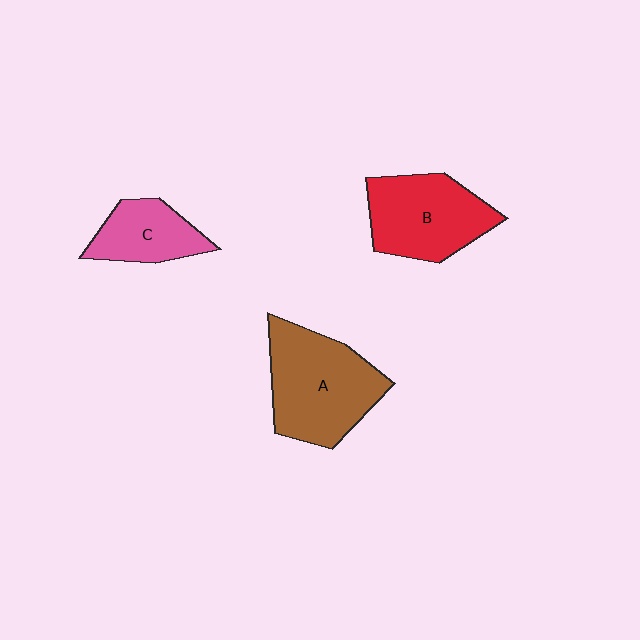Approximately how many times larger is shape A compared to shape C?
Approximately 1.8 times.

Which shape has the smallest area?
Shape C (pink).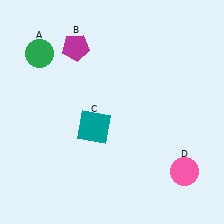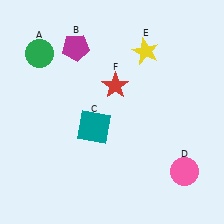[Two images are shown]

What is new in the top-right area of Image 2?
A red star (F) was added in the top-right area of Image 2.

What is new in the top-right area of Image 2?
A yellow star (E) was added in the top-right area of Image 2.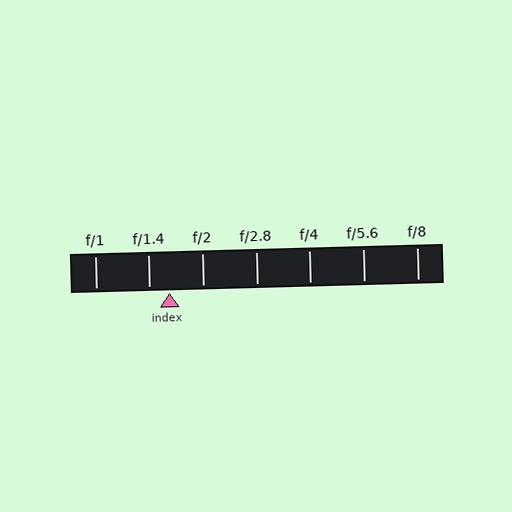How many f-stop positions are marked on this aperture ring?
There are 7 f-stop positions marked.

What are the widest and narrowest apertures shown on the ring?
The widest aperture shown is f/1 and the narrowest is f/8.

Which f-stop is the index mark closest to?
The index mark is closest to f/1.4.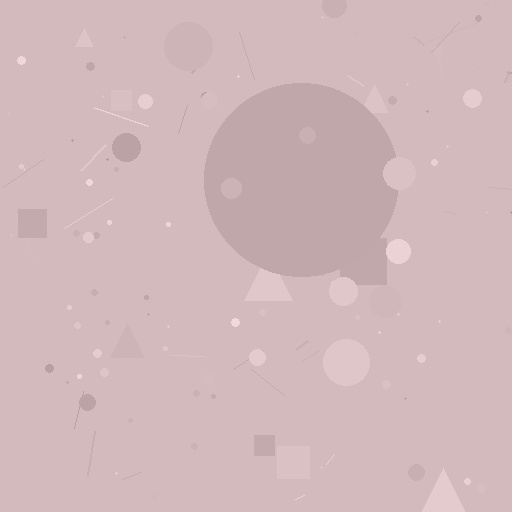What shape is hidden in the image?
A circle is hidden in the image.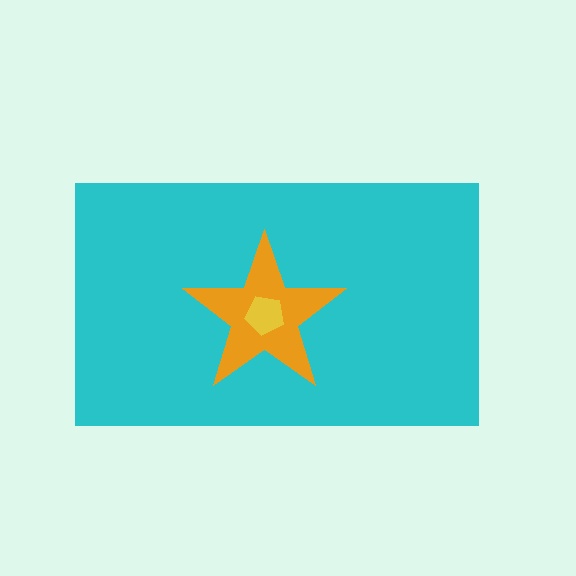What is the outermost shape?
The cyan rectangle.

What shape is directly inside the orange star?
The yellow pentagon.